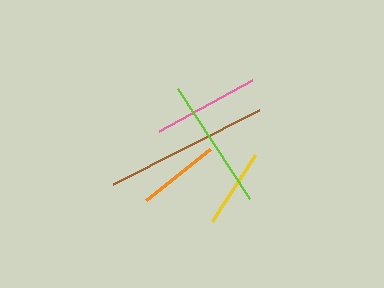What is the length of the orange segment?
The orange segment is approximately 81 pixels long.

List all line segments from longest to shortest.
From longest to shortest: brown, lime, pink, orange, yellow.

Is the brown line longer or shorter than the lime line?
The brown line is longer than the lime line.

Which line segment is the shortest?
The yellow line is the shortest at approximately 79 pixels.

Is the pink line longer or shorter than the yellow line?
The pink line is longer than the yellow line.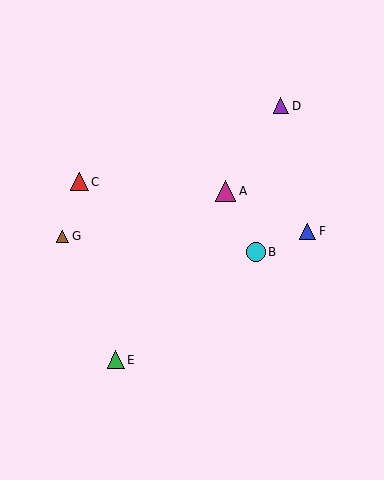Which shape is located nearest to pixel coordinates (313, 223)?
The blue triangle (labeled F) at (308, 231) is nearest to that location.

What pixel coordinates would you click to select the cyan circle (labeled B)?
Click at (256, 252) to select the cyan circle B.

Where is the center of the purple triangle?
The center of the purple triangle is at (281, 106).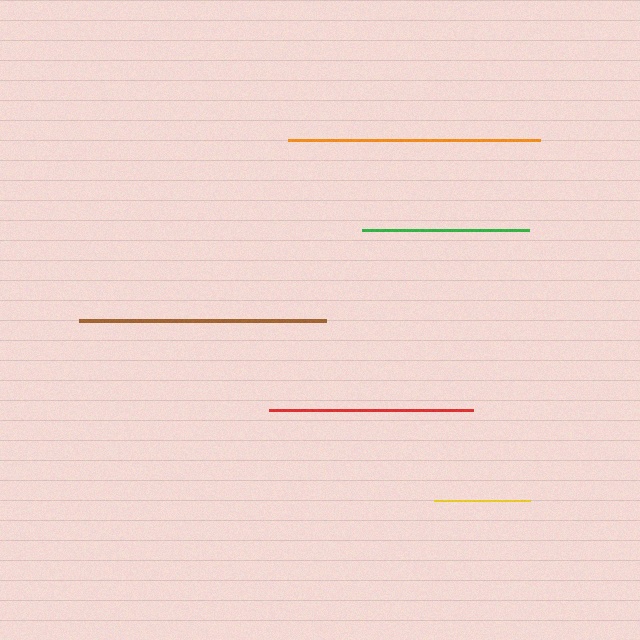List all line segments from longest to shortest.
From longest to shortest: orange, brown, red, green, yellow.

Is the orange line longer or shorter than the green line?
The orange line is longer than the green line.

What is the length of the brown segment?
The brown segment is approximately 247 pixels long.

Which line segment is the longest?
The orange line is the longest at approximately 253 pixels.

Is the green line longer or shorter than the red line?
The red line is longer than the green line.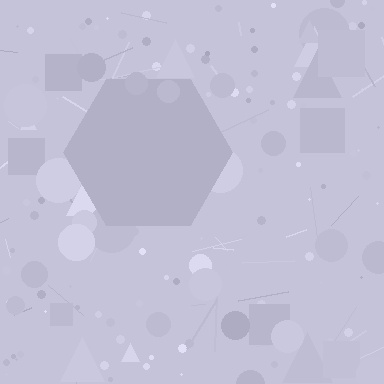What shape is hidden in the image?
A hexagon is hidden in the image.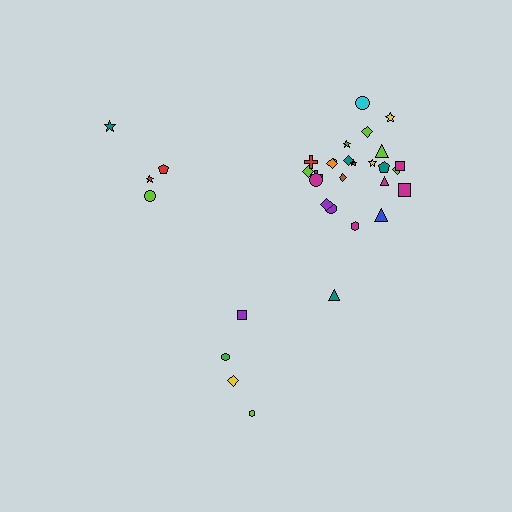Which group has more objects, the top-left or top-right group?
The top-right group.